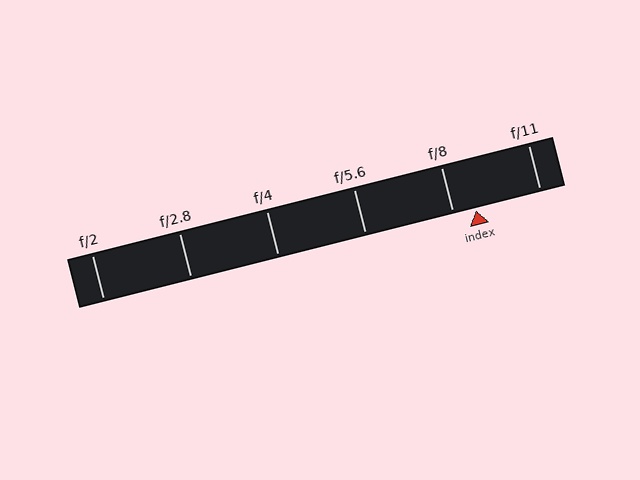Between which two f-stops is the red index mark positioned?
The index mark is between f/8 and f/11.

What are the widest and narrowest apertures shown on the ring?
The widest aperture shown is f/2 and the narrowest is f/11.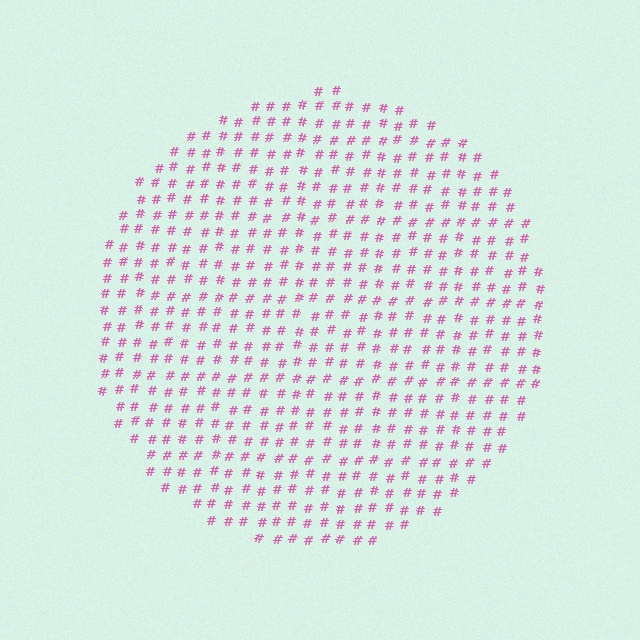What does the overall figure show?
The overall figure shows a circle.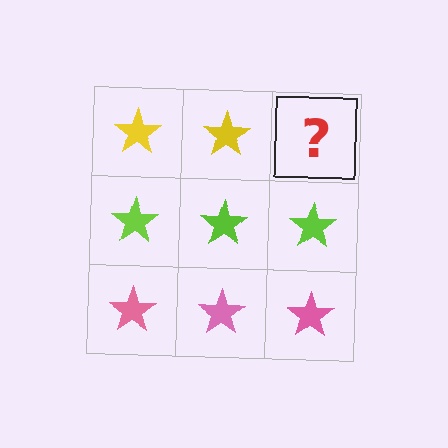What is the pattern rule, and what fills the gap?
The rule is that each row has a consistent color. The gap should be filled with a yellow star.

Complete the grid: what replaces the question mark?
The question mark should be replaced with a yellow star.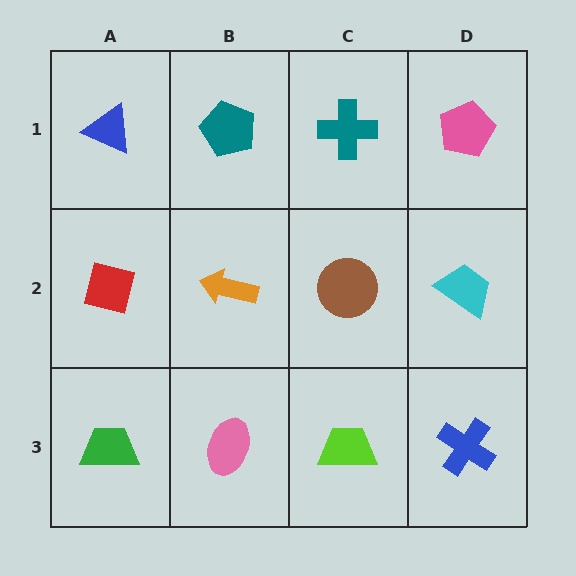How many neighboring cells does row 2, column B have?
4.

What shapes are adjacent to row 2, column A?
A blue triangle (row 1, column A), a green trapezoid (row 3, column A), an orange arrow (row 2, column B).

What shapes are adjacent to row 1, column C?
A brown circle (row 2, column C), a teal pentagon (row 1, column B), a pink pentagon (row 1, column D).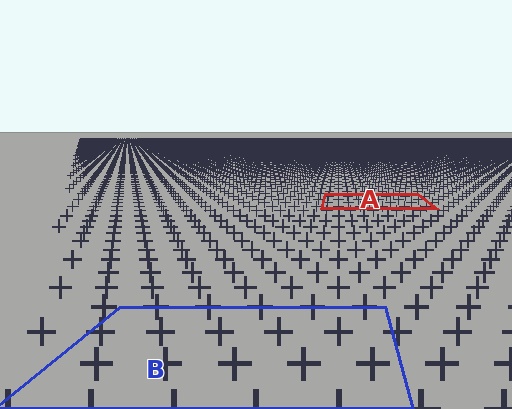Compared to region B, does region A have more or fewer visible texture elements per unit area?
Region A has more texture elements per unit area — they are packed more densely because it is farther away.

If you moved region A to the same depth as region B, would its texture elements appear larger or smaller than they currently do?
They would appear larger. At a closer depth, the same texture elements are projected at a bigger on-screen size.